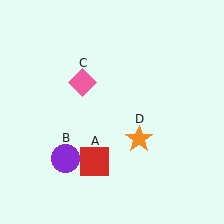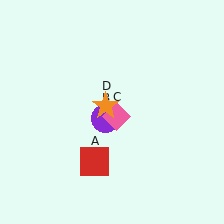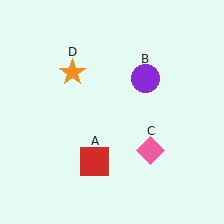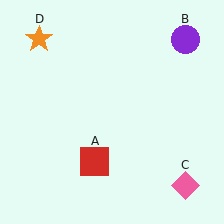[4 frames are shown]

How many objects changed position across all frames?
3 objects changed position: purple circle (object B), pink diamond (object C), orange star (object D).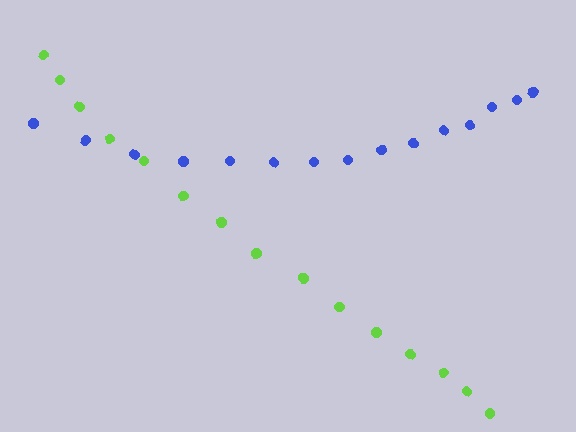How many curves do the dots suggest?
There are 2 distinct paths.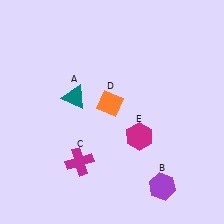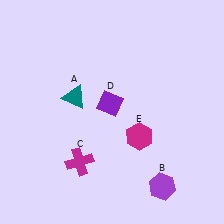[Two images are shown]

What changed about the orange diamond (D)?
In Image 1, D is orange. In Image 2, it changed to purple.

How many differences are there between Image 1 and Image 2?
There is 1 difference between the two images.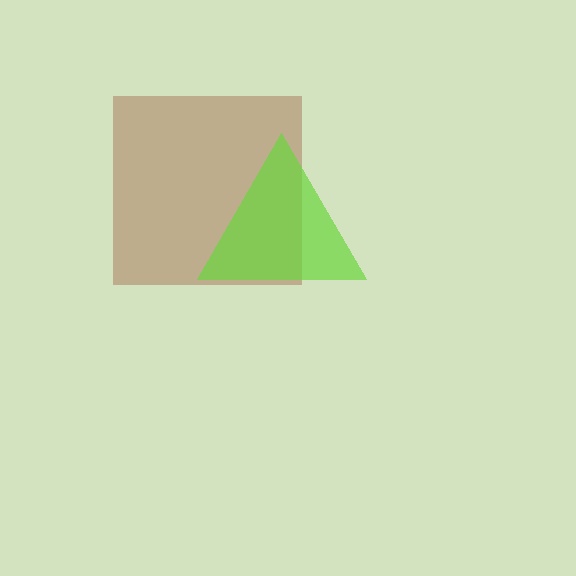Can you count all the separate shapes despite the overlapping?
Yes, there are 2 separate shapes.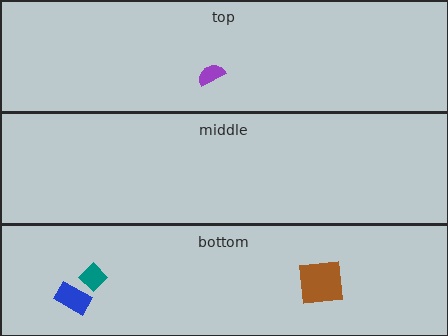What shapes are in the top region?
The purple semicircle.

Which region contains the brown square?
The bottom region.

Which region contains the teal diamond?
The bottom region.